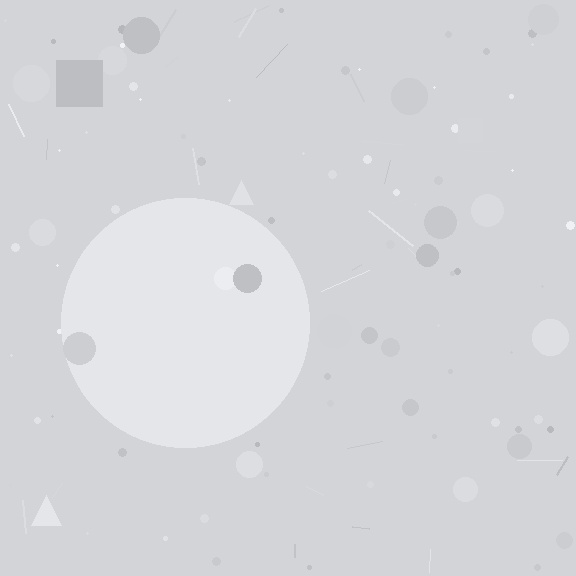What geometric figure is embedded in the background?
A circle is embedded in the background.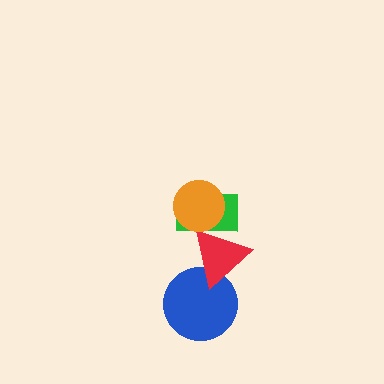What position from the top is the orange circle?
The orange circle is 1st from the top.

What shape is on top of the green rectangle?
The orange circle is on top of the green rectangle.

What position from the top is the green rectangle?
The green rectangle is 2nd from the top.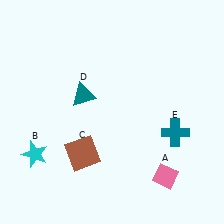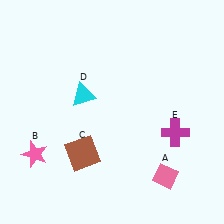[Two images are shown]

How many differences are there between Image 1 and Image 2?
There are 3 differences between the two images.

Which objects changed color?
B changed from cyan to pink. D changed from teal to cyan. E changed from teal to magenta.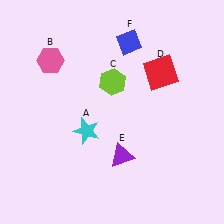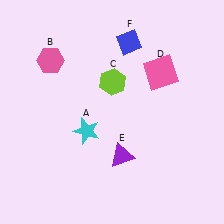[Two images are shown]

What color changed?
The square (D) changed from red in Image 1 to pink in Image 2.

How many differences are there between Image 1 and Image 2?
There is 1 difference between the two images.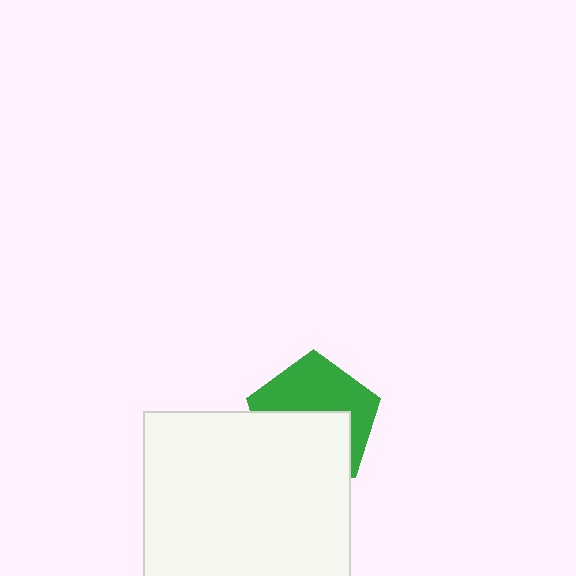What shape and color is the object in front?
The object in front is a white square.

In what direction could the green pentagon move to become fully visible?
The green pentagon could move up. That would shift it out from behind the white square entirely.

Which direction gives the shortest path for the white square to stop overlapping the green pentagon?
Moving down gives the shortest separation.